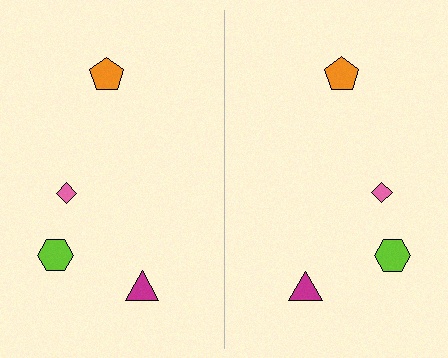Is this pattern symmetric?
Yes, this pattern has bilateral (reflection) symmetry.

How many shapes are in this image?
There are 8 shapes in this image.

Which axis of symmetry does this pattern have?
The pattern has a vertical axis of symmetry running through the center of the image.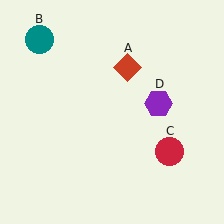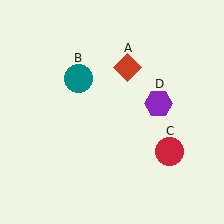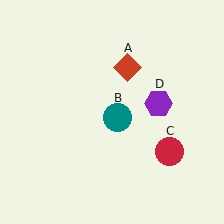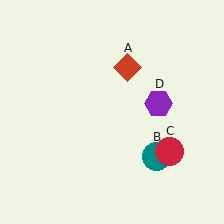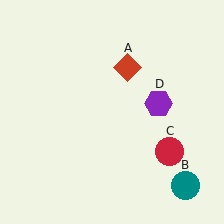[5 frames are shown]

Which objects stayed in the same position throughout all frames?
Red diamond (object A) and red circle (object C) and purple hexagon (object D) remained stationary.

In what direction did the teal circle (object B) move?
The teal circle (object B) moved down and to the right.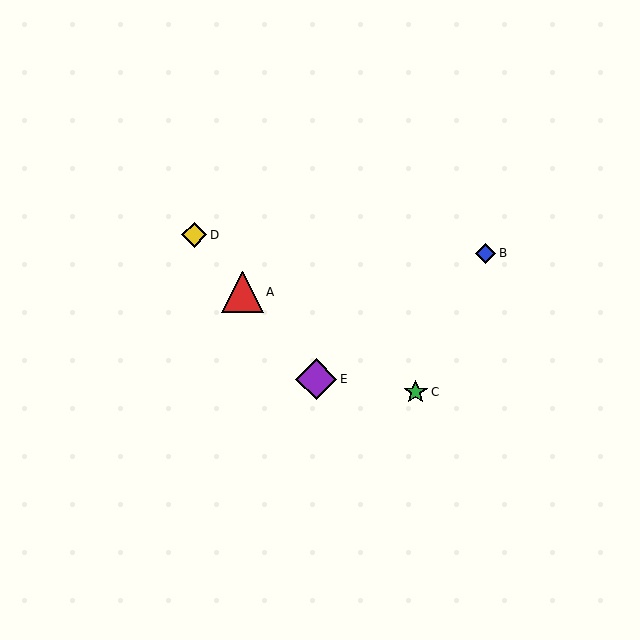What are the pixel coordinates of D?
Object D is at (194, 235).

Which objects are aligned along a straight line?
Objects A, D, E are aligned along a straight line.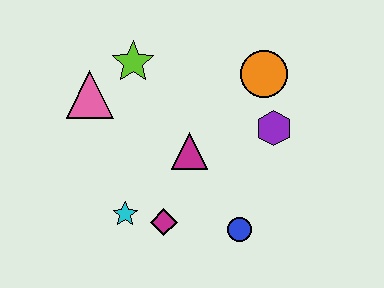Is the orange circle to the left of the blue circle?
No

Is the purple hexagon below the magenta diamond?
No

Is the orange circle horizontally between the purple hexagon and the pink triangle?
Yes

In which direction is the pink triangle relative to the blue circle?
The pink triangle is to the left of the blue circle.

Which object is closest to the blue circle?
The magenta diamond is closest to the blue circle.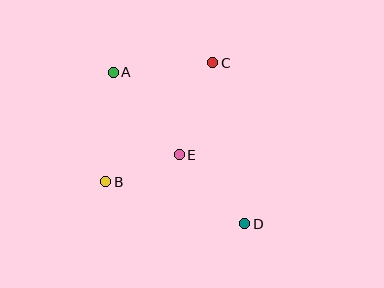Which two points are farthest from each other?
Points A and D are farthest from each other.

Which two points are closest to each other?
Points B and E are closest to each other.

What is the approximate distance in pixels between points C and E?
The distance between C and E is approximately 98 pixels.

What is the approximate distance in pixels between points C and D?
The distance between C and D is approximately 164 pixels.